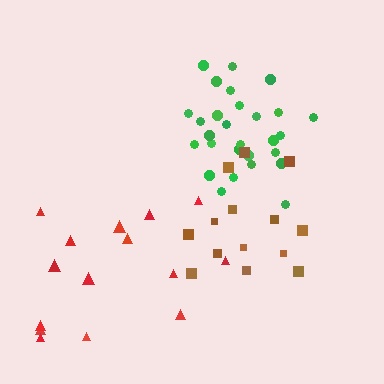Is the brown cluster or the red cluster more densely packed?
Brown.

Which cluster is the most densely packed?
Green.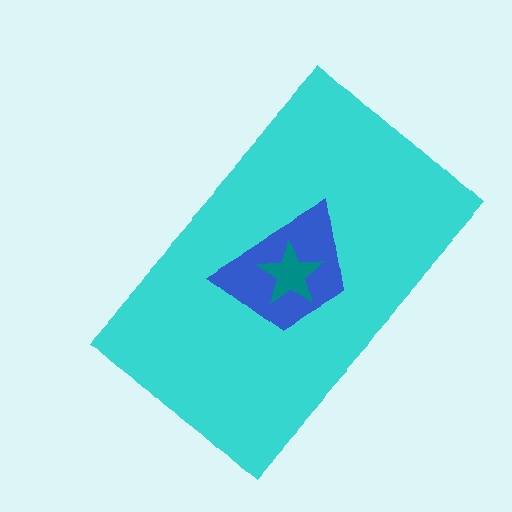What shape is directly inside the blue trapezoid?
The teal star.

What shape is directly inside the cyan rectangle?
The blue trapezoid.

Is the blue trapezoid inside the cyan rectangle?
Yes.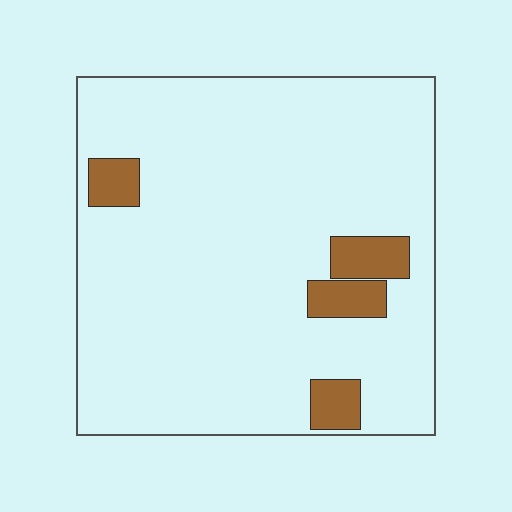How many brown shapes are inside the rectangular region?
4.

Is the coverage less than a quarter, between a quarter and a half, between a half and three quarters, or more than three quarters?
Less than a quarter.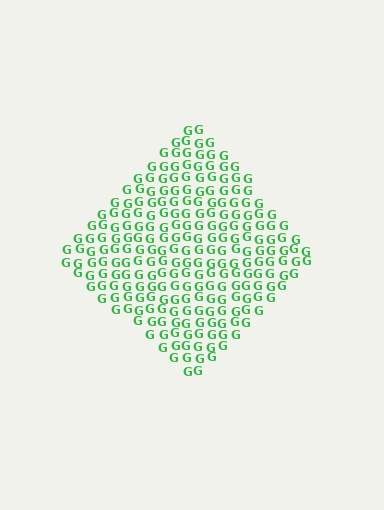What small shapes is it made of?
It is made of small letter G's.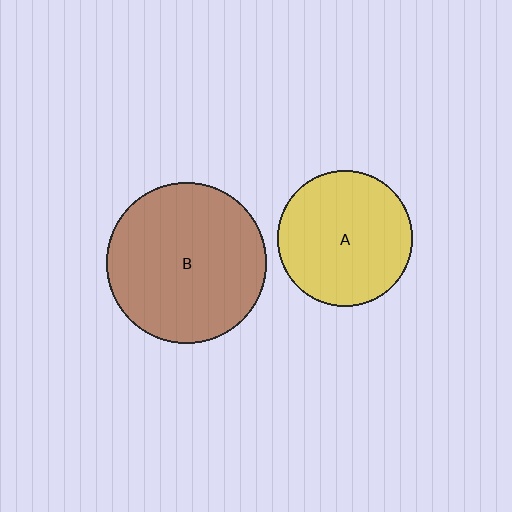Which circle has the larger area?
Circle B (brown).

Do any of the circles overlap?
No, none of the circles overlap.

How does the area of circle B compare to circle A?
Approximately 1.4 times.